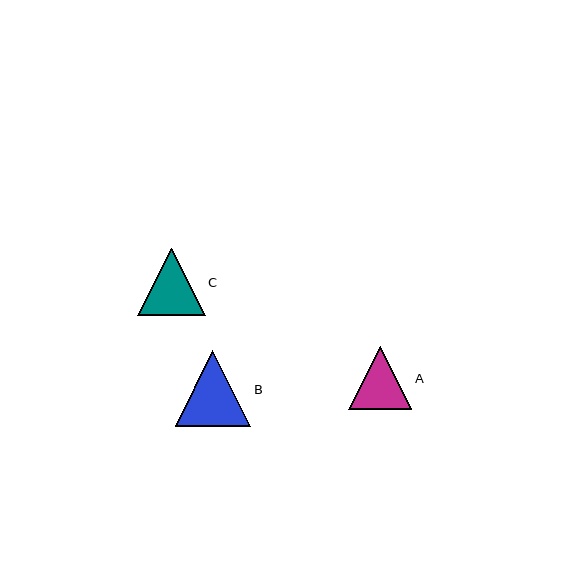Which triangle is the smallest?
Triangle A is the smallest with a size of approximately 63 pixels.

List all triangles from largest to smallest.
From largest to smallest: B, C, A.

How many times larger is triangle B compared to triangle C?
Triangle B is approximately 1.1 times the size of triangle C.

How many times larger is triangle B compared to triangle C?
Triangle B is approximately 1.1 times the size of triangle C.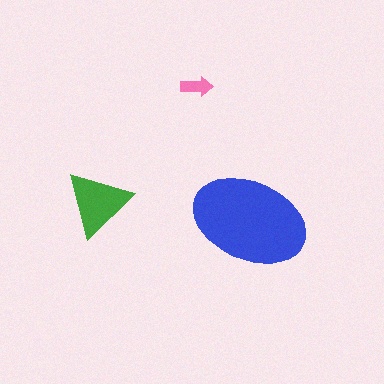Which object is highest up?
The pink arrow is topmost.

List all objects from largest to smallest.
The blue ellipse, the green triangle, the pink arrow.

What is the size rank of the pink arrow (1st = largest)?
3rd.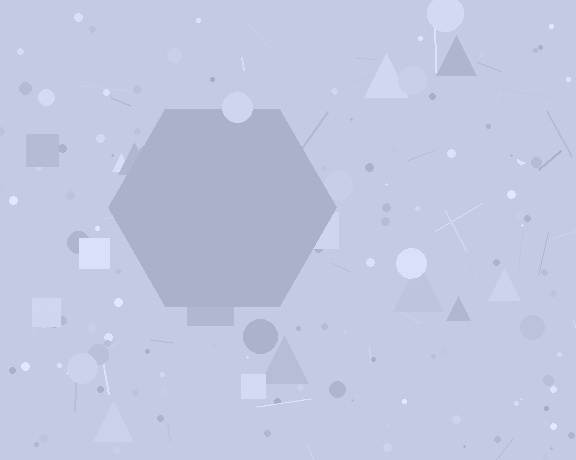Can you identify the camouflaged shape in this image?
The camouflaged shape is a hexagon.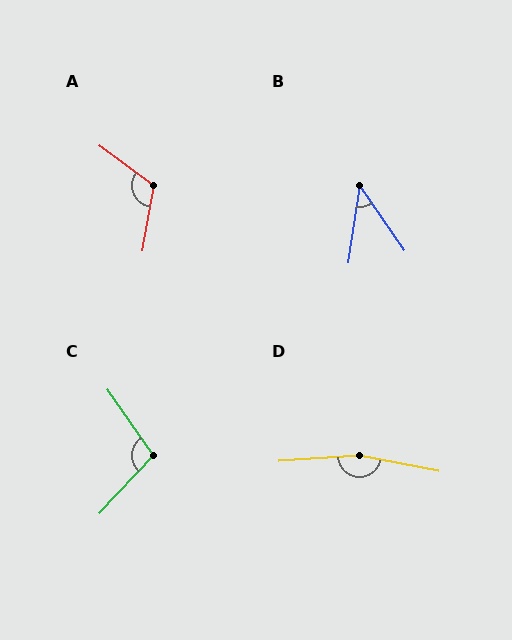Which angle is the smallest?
B, at approximately 43 degrees.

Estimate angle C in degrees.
Approximately 102 degrees.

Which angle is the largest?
D, at approximately 165 degrees.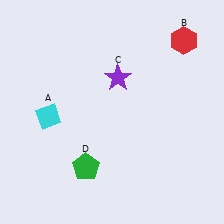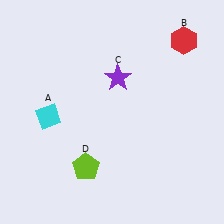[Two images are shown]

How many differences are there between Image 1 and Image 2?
There is 1 difference between the two images.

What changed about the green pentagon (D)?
In Image 1, D is green. In Image 2, it changed to lime.